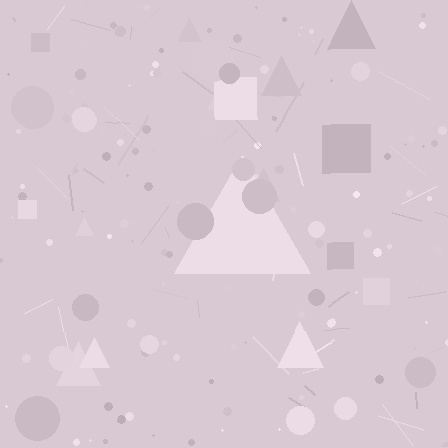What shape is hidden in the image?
A triangle is hidden in the image.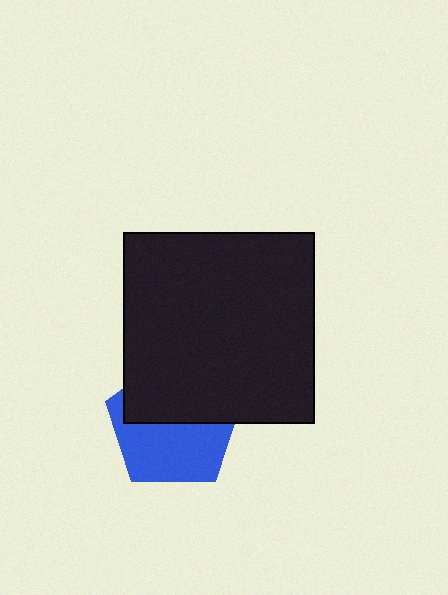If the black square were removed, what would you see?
You would see the complete blue pentagon.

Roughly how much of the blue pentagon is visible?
About half of it is visible (roughly 53%).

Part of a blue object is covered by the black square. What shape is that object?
It is a pentagon.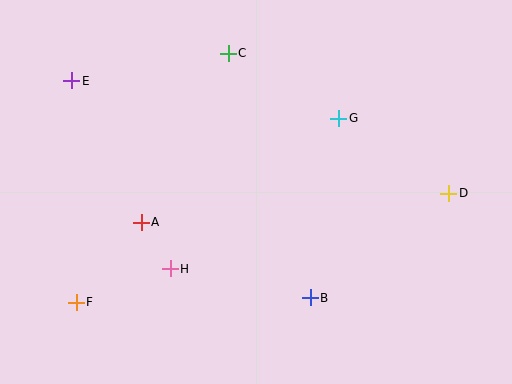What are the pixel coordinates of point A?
Point A is at (141, 222).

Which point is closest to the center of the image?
Point G at (339, 118) is closest to the center.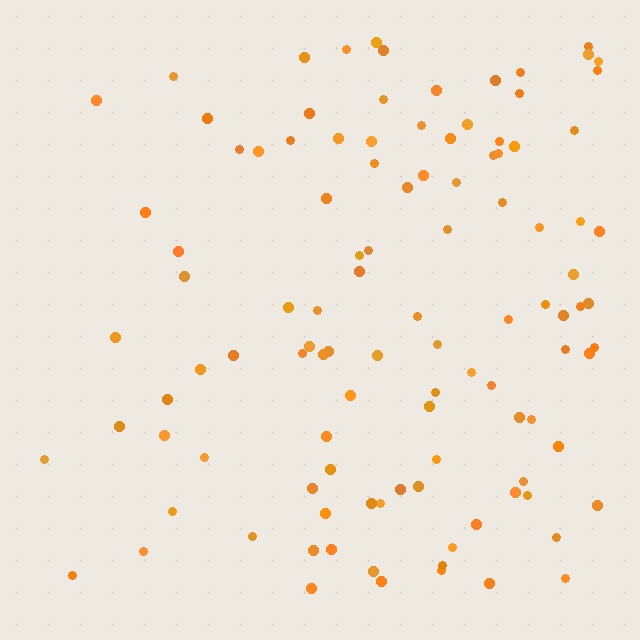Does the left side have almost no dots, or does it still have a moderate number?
Still a moderate number, just noticeably fewer than the right.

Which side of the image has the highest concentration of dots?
The right.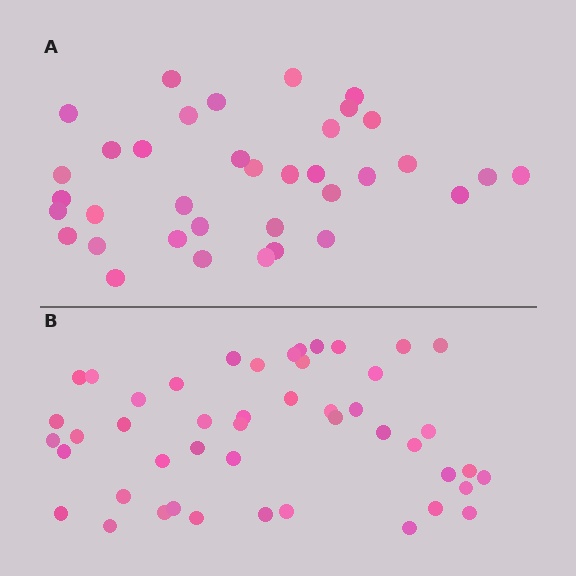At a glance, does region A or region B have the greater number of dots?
Region B (the bottom region) has more dots.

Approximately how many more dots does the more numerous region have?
Region B has roughly 12 or so more dots than region A.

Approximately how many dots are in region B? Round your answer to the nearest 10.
About 50 dots. (The exact count is 47, which rounds to 50.)